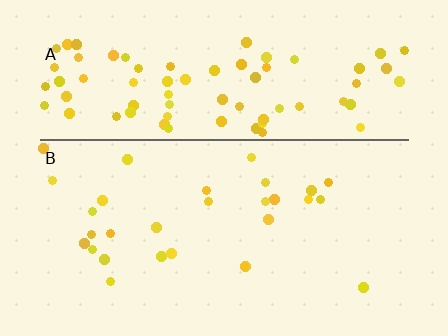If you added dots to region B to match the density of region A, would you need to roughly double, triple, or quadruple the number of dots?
Approximately triple.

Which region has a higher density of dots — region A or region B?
A (the top).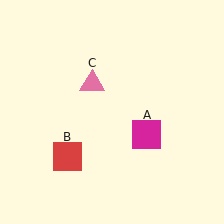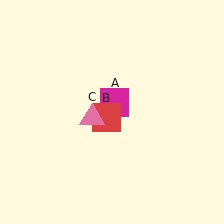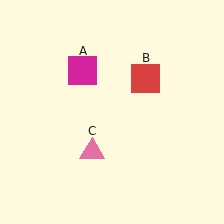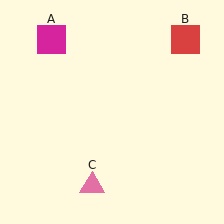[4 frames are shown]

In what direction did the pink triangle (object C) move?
The pink triangle (object C) moved down.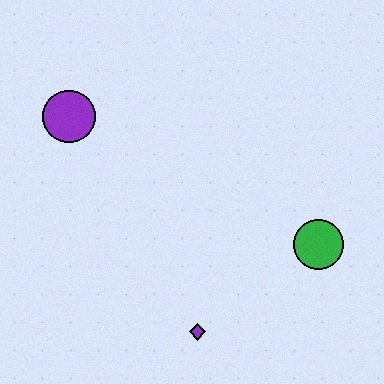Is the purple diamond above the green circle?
No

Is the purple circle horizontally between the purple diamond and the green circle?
No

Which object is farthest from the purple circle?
The green circle is farthest from the purple circle.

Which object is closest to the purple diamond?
The green circle is closest to the purple diamond.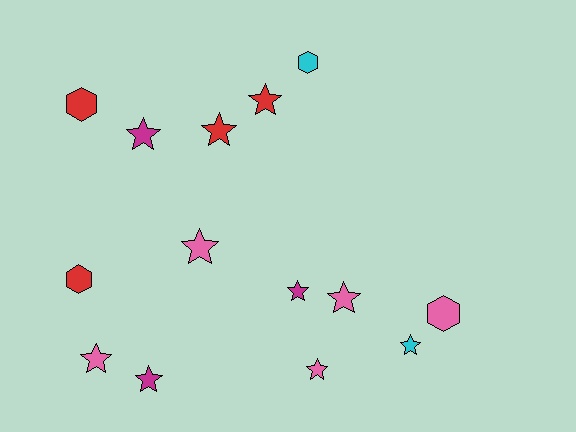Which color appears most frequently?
Pink, with 5 objects.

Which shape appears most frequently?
Star, with 10 objects.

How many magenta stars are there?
There are 3 magenta stars.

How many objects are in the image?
There are 14 objects.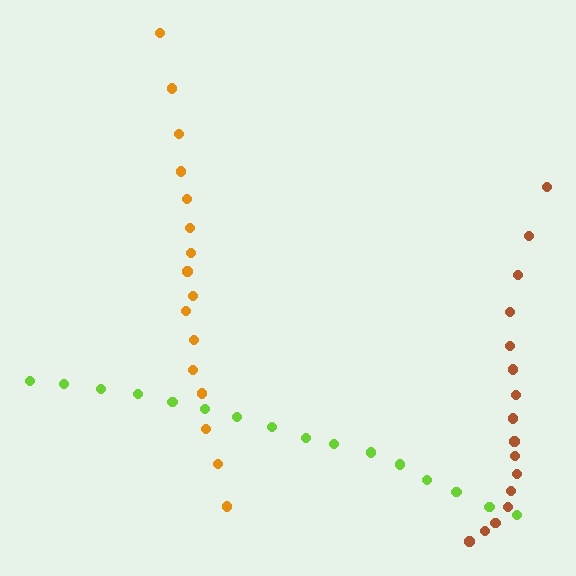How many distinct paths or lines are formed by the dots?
There are 3 distinct paths.